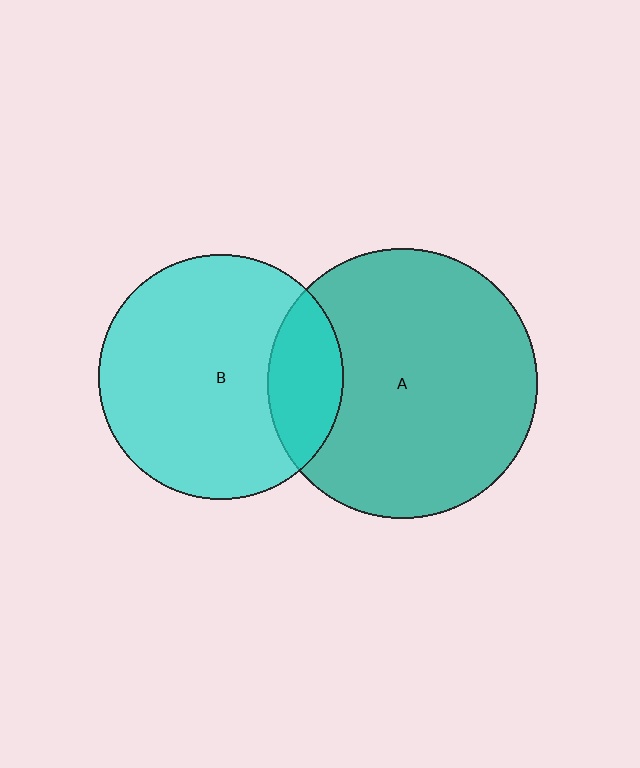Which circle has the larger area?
Circle A (teal).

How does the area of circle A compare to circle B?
Approximately 1.2 times.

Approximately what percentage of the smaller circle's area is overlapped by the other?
Approximately 20%.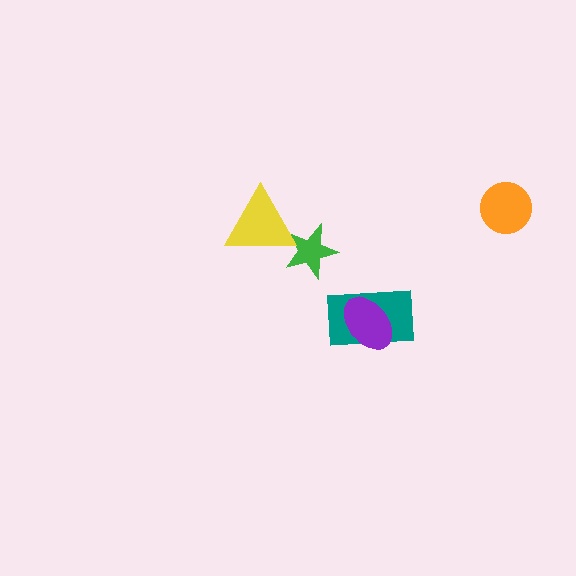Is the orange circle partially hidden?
No, no other shape covers it.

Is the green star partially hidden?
Yes, it is partially covered by another shape.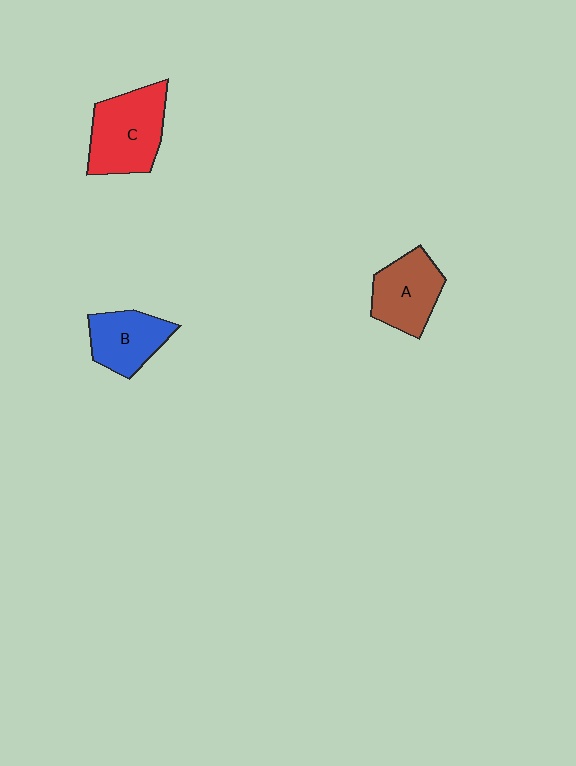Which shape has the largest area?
Shape C (red).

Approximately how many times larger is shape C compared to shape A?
Approximately 1.2 times.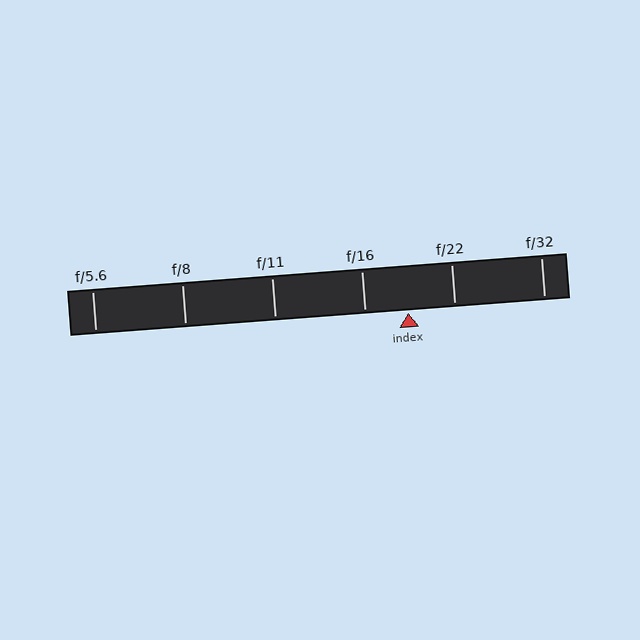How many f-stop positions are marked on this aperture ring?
There are 6 f-stop positions marked.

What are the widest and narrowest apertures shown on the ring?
The widest aperture shown is f/5.6 and the narrowest is f/32.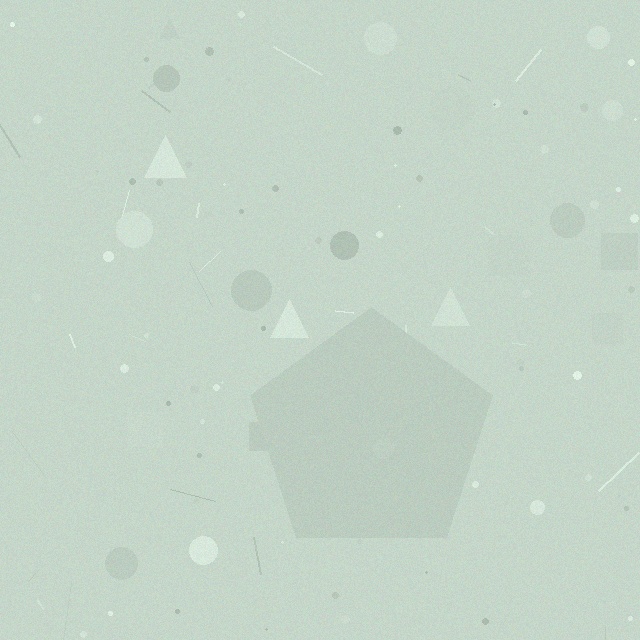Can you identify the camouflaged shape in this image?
The camouflaged shape is a pentagon.